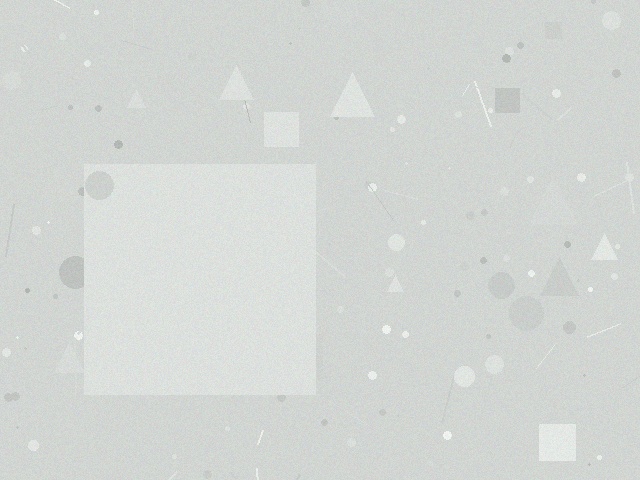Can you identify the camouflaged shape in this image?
The camouflaged shape is a square.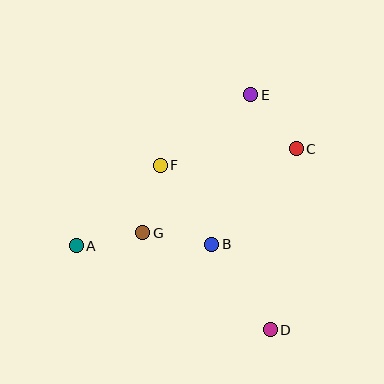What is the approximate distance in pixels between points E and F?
The distance between E and F is approximately 115 pixels.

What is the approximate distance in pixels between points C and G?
The distance between C and G is approximately 175 pixels.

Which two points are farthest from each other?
Points A and C are farthest from each other.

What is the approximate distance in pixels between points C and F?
The distance between C and F is approximately 137 pixels.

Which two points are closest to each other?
Points A and G are closest to each other.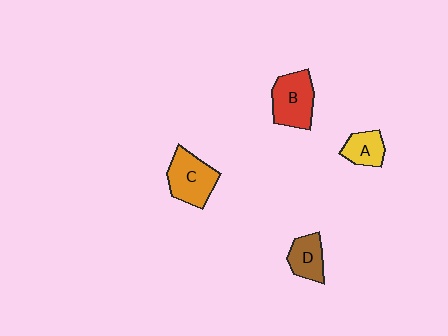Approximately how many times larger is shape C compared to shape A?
Approximately 1.7 times.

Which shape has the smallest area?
Shape A (yellow).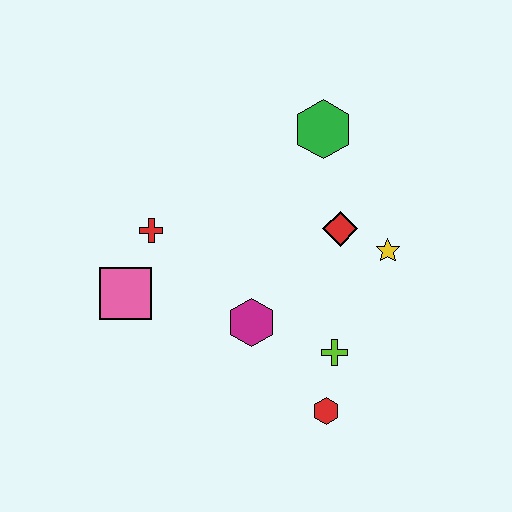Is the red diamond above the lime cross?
Yes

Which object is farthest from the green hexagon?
The red hexagon is farthest from the green hexagon.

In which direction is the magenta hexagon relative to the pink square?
The magenta hexagon is to the right of the pink square.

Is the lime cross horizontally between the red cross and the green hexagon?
No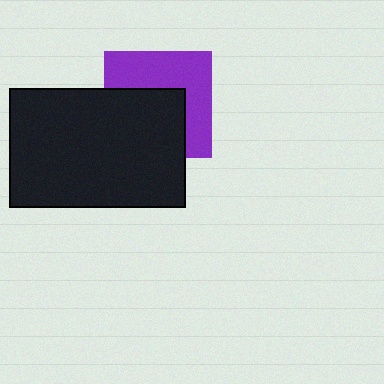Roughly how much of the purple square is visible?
About half of it is visible (roughly 50%).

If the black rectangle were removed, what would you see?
You would see the complete purple square.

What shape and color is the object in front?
The object in front is a black rectangle.